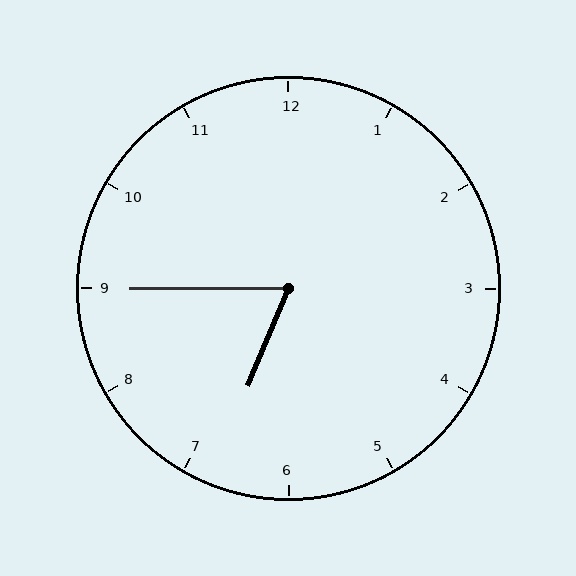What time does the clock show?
6:45.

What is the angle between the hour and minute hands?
Approximately 68 degrees.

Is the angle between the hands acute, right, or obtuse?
It is acute.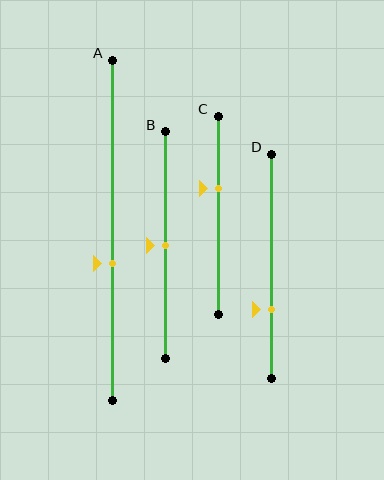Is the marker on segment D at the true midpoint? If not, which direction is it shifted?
No, the marker on segment D is shifted downward by about 19% of the segment length.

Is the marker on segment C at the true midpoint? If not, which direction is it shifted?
No, the marker on segment C is shifted upward by about 14% of the segment length.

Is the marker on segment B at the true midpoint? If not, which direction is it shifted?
Yes, the marker on segment B is at the true midpoint.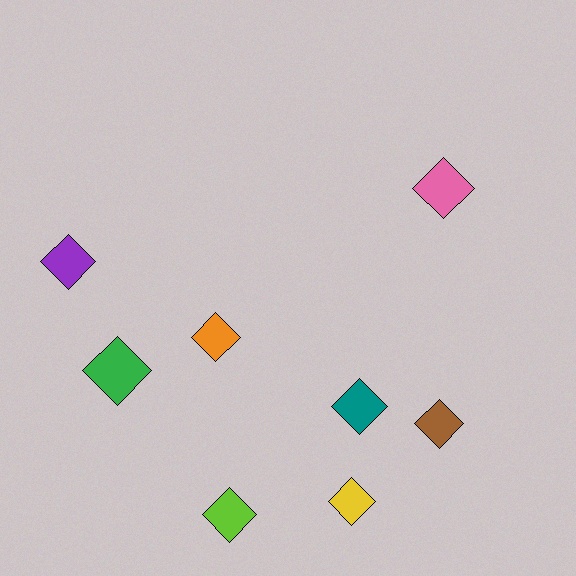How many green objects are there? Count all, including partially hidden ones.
There is 1 green object.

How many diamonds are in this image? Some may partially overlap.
There are 8 diamonds.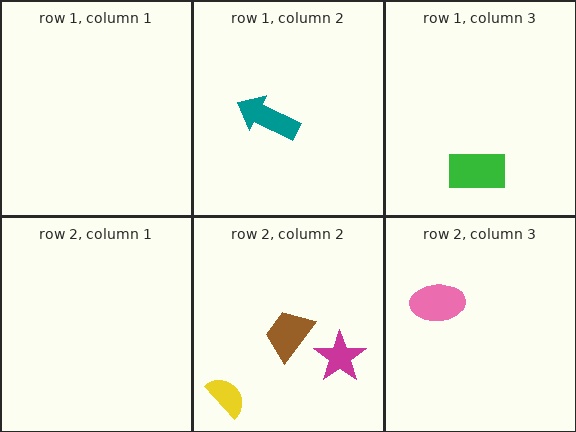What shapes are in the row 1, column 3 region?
The green rectangle.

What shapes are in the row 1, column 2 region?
The teal arrow.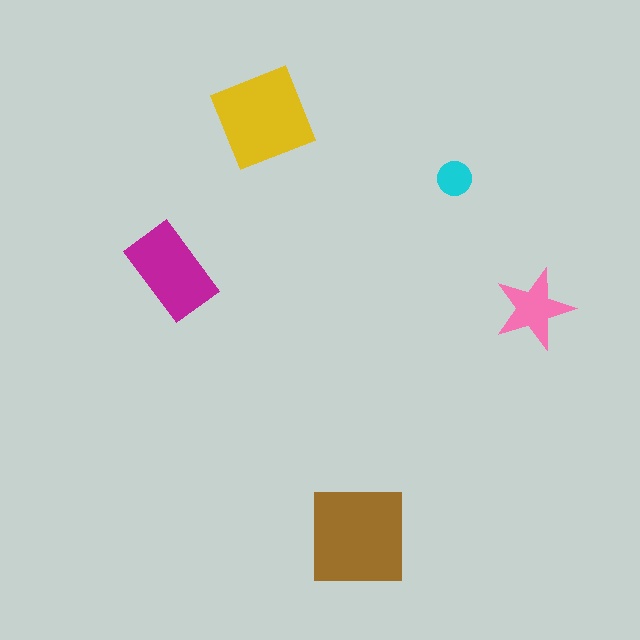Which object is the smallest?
The cyan circle.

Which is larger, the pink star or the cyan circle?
The pink star.